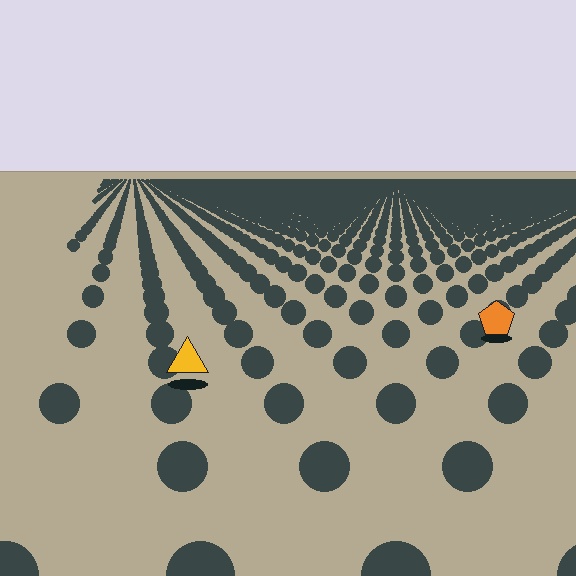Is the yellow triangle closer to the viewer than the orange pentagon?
Yes. The yellow triangle is closer — you can tell from the texture gradient: the ground texture is coarser near it.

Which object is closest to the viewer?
The yellow triangle is closest. The texture marks near it are larger and more spread out.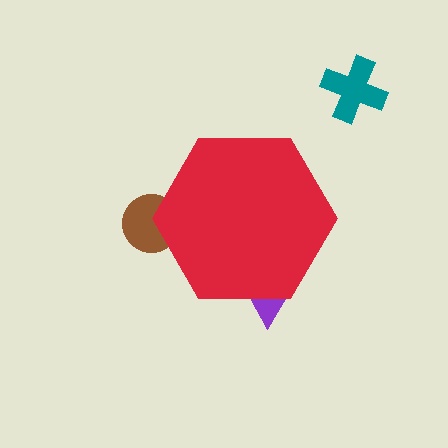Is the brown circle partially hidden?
Yes, the brown circle is partially hidden behind the red hexagon.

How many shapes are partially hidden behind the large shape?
2 shapes are partially hidden.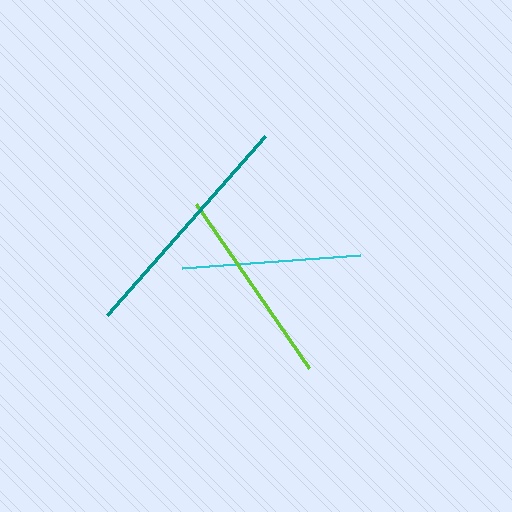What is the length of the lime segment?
The lime segment is approximately 198 pixels long.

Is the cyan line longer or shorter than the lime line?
The lime line is longer than the cyan line.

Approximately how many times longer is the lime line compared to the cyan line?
The lime line is approximately 1.1 times the length of the cyan line.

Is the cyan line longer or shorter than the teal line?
The teal line is longer than the cyan line.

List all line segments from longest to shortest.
From longest to shortest: teal, lime, cyan.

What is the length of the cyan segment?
The cyan segment is approximately 179 pixels long.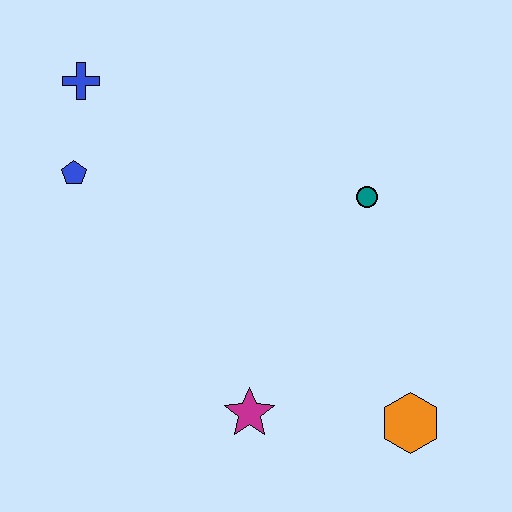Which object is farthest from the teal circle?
The blue cross is farthest from the teal circle.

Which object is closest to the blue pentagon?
The blue cross is closest to the blue pentagon.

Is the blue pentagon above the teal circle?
Yes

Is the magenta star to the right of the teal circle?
No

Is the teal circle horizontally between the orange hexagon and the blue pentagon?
Yes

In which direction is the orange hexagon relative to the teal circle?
The orange hexagon is below the teal circle.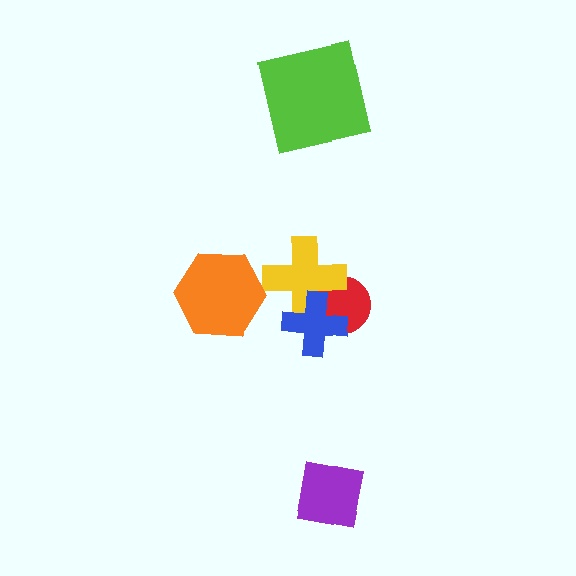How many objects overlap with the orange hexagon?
0 objects overlap with the orange hexagon.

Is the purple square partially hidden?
No, no other shape covers it.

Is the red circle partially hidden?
Yes, it is partially covered by another shape.